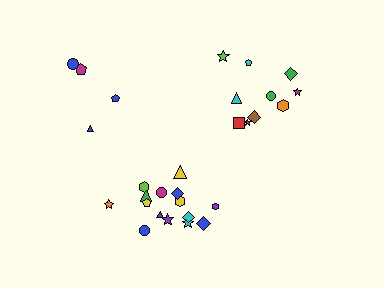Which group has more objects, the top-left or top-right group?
The top-right group.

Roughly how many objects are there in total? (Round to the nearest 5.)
Roughly 30 objects in total.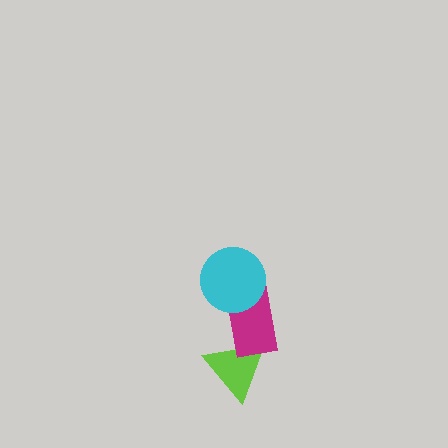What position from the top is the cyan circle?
The cyan circle is 1st from the top.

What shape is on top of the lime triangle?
The magenta rectangle is on top of the lime triangle.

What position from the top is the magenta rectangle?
The magenta rectangle is 2nd from the top.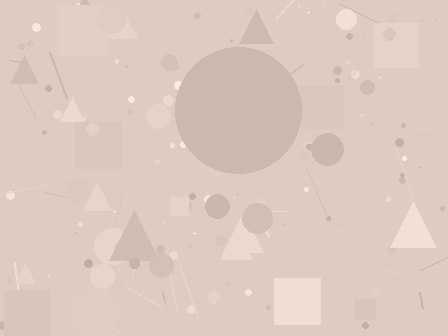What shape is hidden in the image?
A circle is hidden in the image.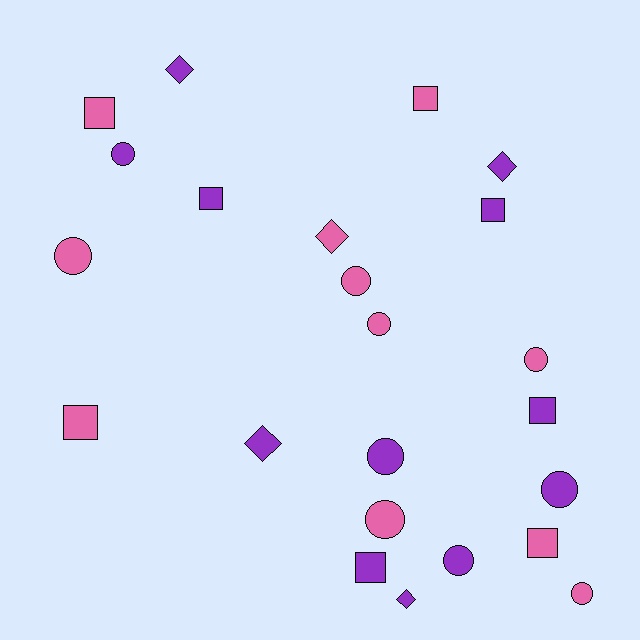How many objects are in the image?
There are 23 objects.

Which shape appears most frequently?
Circle, with 10 objects.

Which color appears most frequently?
Purple, with 12 objects.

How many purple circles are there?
There are 4 purple circles.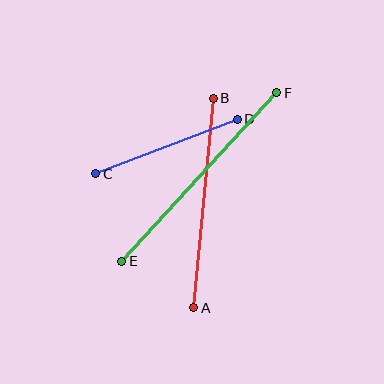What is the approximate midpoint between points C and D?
The midpoint is at approximately (166, 147) pixels.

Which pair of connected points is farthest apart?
Points E and F are farthest apart.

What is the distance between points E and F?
The distance is approximately 229 pixels.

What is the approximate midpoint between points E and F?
The midpoint is at approximately (199, 177) pixels.